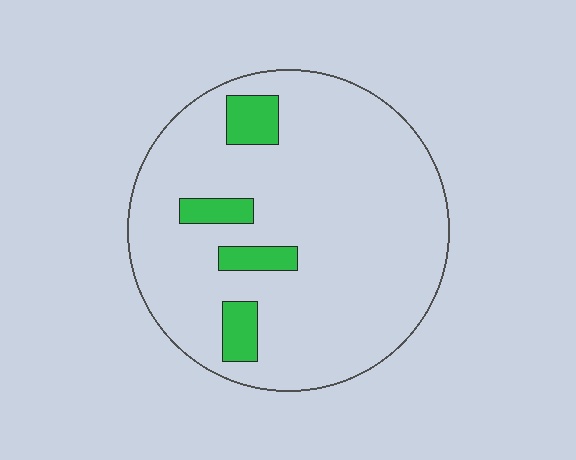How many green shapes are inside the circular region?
4.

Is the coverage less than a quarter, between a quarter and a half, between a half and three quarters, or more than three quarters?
Less than a quarter.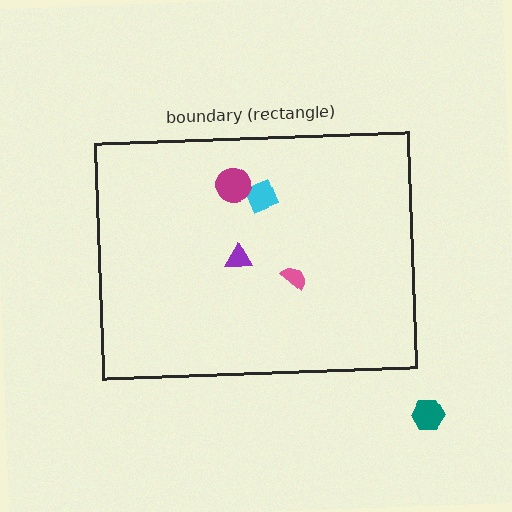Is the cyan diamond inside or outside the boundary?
Inside.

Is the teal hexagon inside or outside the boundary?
Outside.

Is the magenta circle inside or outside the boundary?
Inside.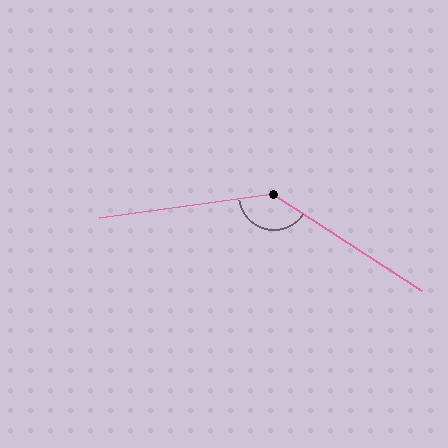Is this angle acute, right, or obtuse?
It is obtuse.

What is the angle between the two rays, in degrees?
Approximately 140 degrees.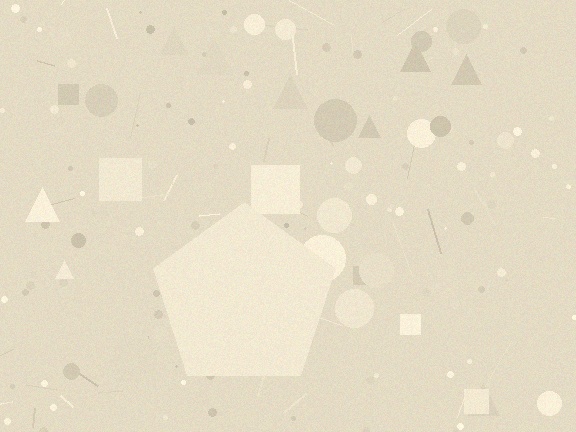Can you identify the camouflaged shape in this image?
The camouflaged shape is a pentagon.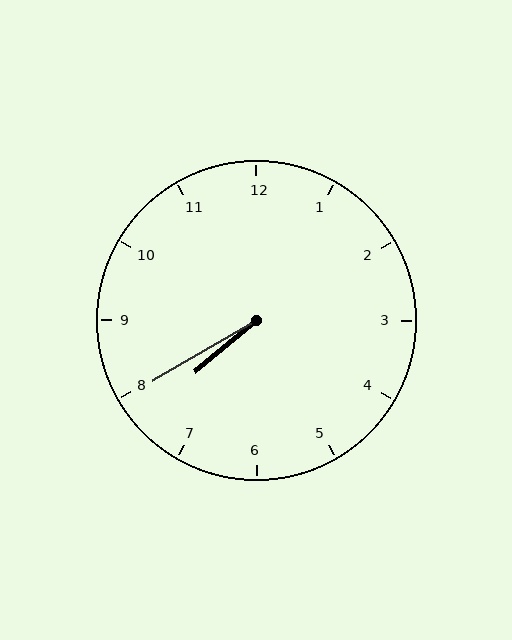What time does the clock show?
7:40.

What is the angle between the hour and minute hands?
Approximately 10 degrees.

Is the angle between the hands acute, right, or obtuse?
It is acute.